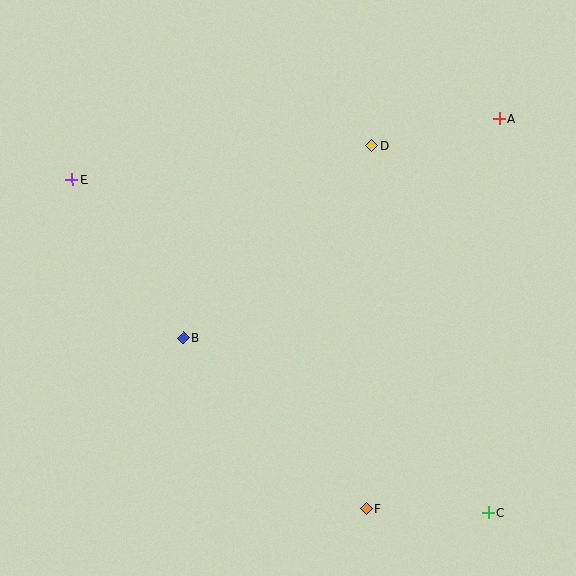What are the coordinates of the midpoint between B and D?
The midpoint between B and D is at (278, 242).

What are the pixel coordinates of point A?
Point A is at (499, 119).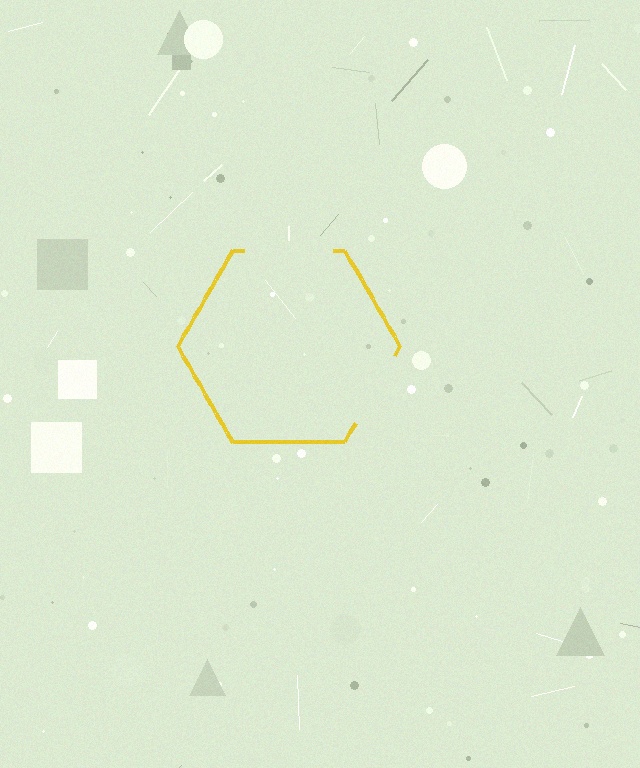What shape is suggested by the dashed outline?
The dashed outline suggests a hexagon.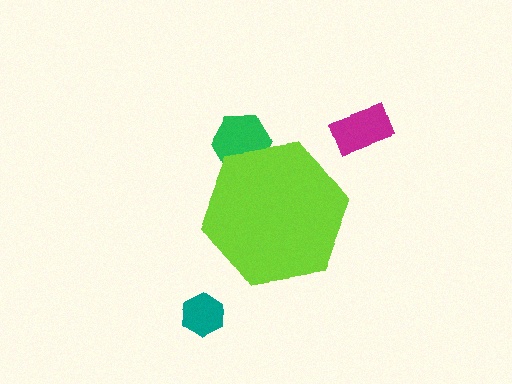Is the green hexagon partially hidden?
Yes, the green hexagon is partially hidden behind the lime hexagon.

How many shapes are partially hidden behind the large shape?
1 shape is partially hidden.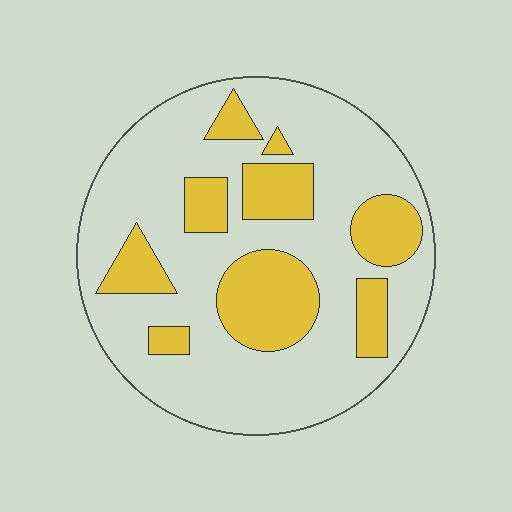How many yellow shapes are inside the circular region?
9.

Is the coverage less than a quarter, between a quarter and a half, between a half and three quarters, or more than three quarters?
Between a quarter and a half.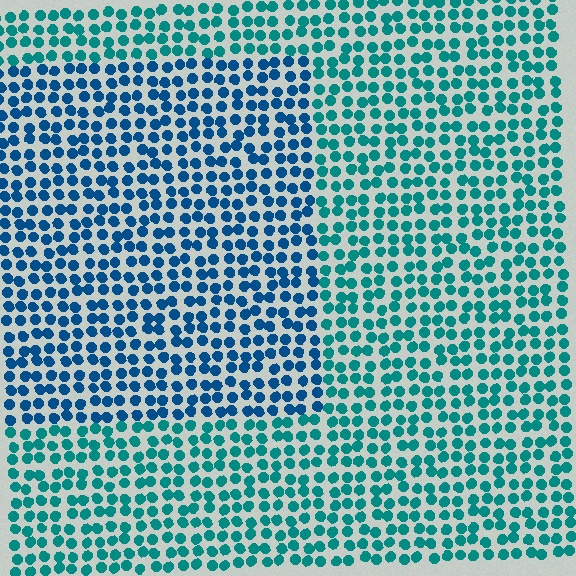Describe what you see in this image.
The image is filled with small teal elements in a uniform arrangement. A rectangle-shaped region is visible where the elements are tinted to a slightly different hue, forming a subtle color boundary.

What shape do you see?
I see a rectangle.